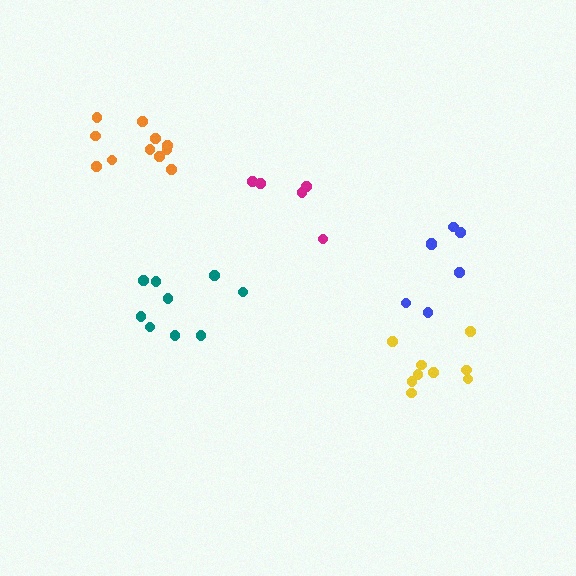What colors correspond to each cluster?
The clusters are colored: orange, teal, yellow, blue, magenta.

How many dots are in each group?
Group 1: 11 dots, Group 2: 9 dots, Group 3: 9 dots, Group 4: 7 dots, Group 5: 5 dots (41 total).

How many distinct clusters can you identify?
There are 5 distinct clusters.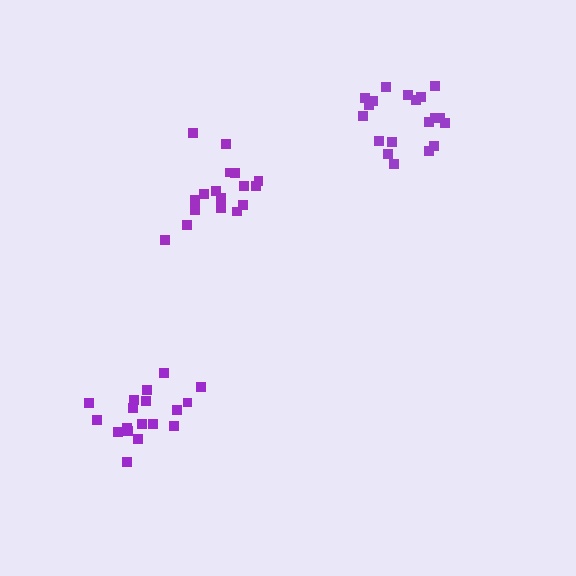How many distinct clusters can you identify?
There are 3 distinct clusters.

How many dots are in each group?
Group 1: 19 dots, Group 2: 18 dots, Group 3: 17 dots (54 total).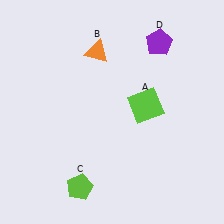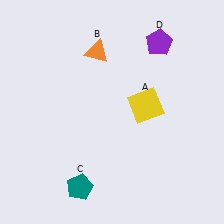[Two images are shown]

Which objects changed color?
A changed from lime to yellow. C changed from lime to teal.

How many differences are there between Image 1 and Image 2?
There are 2 differences between the two images.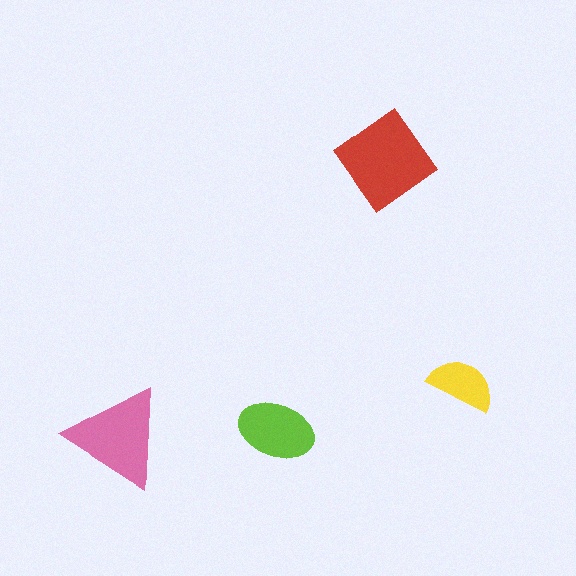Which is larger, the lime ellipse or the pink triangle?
The pink triangle.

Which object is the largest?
The red diamond.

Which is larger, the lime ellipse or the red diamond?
The red diamond.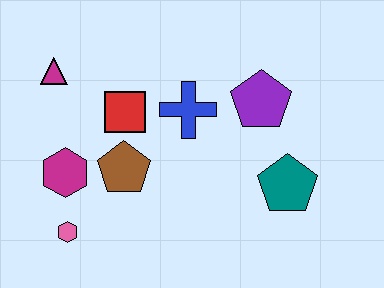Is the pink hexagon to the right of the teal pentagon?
No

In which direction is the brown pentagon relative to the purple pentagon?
The brown pentagon is to the left of the purple pentagon.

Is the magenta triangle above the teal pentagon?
Yes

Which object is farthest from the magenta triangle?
The teal pentagon is farthest from the magenta triangle.